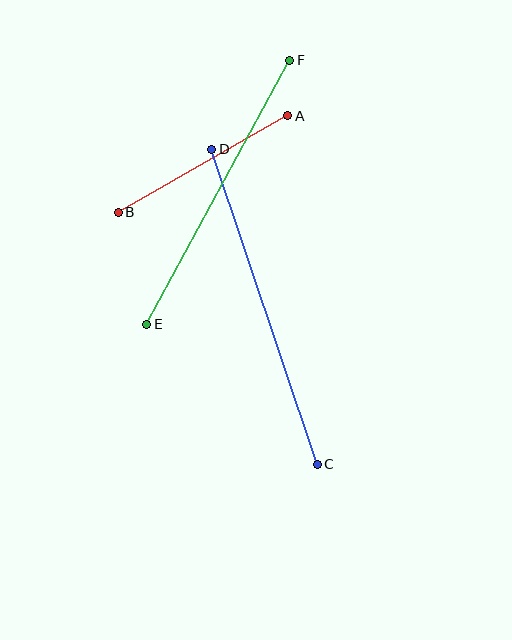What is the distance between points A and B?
The distance is approximately 196 pixels.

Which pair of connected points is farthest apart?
Points C and D are farthest apart.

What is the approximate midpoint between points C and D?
The midpoint is at approximately (265, 307) pixels.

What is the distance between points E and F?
The distance is approximately 301 pixels.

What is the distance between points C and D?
The distance is approximately 332 pixels.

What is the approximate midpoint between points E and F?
The midpoint is at approximately (218, 192) pixels.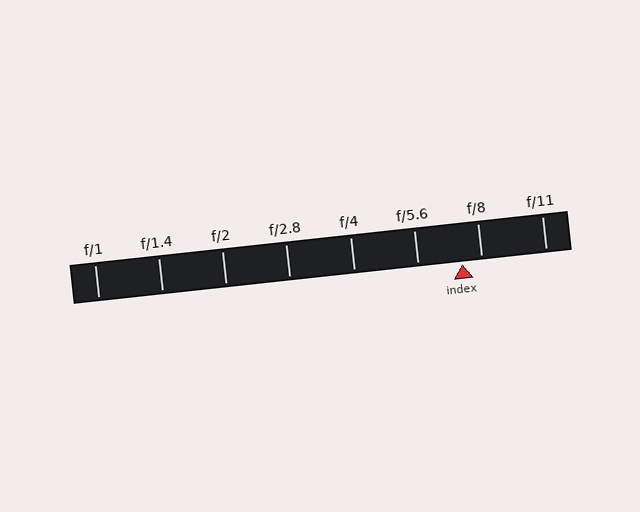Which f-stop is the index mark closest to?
The index mark is closest to f/8.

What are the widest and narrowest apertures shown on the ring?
The widest aperture shown is f/1 and the narrowest is f/11.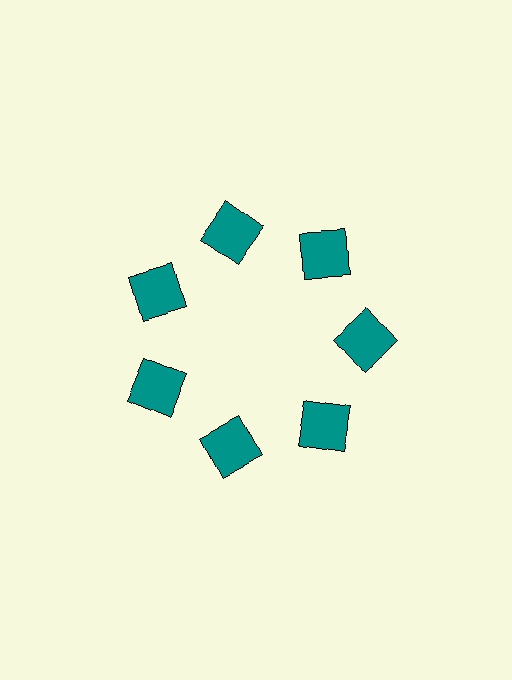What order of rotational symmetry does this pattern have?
This pattern has 7-fold rotational symmetry.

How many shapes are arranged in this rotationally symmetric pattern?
There are 7 shapes, arranged in 7 groups of 1.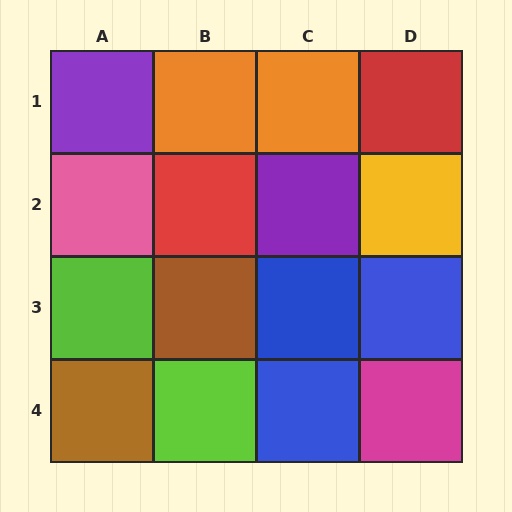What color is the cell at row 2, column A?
Pink.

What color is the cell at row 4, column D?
Magenta.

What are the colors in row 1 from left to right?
Purple, orange, orange, red.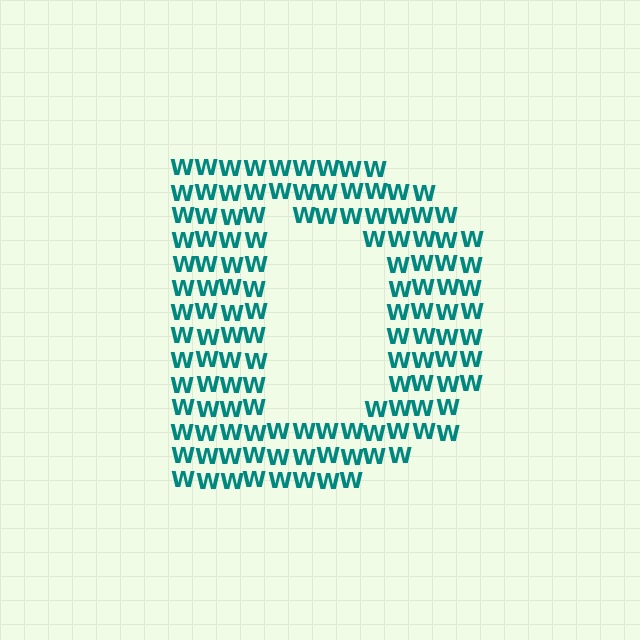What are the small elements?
The small elements are letter W's.